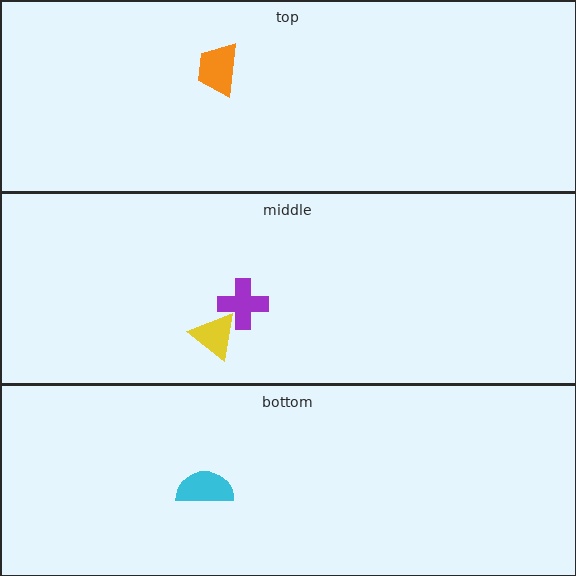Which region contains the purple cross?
The middle region.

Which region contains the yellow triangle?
The middle region.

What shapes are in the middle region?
The yellow triangle, the purple cross.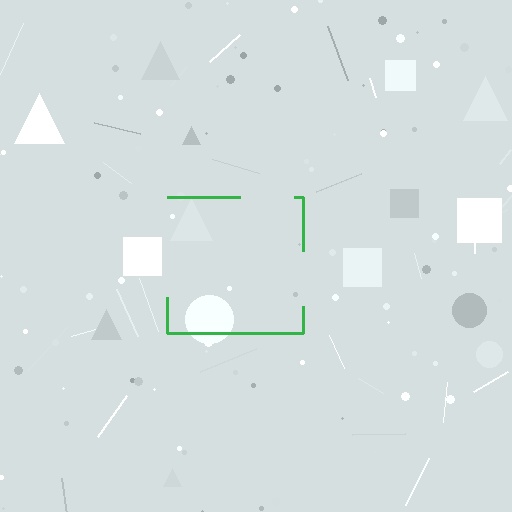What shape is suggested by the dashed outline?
The dashed outline suggests a square.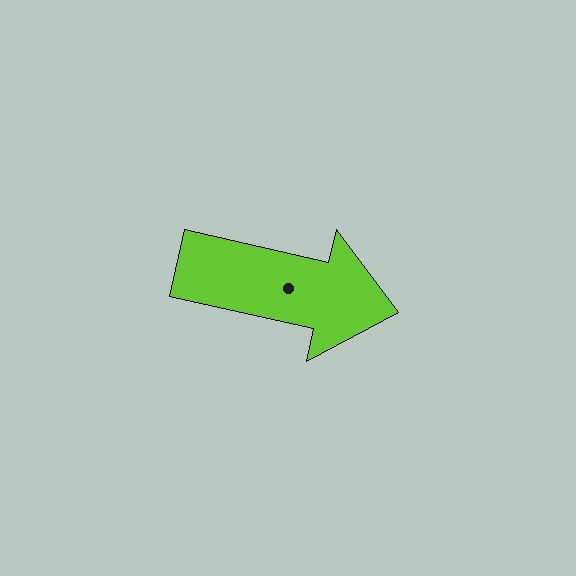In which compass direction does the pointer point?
East.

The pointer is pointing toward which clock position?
Roughly 3 o'clock.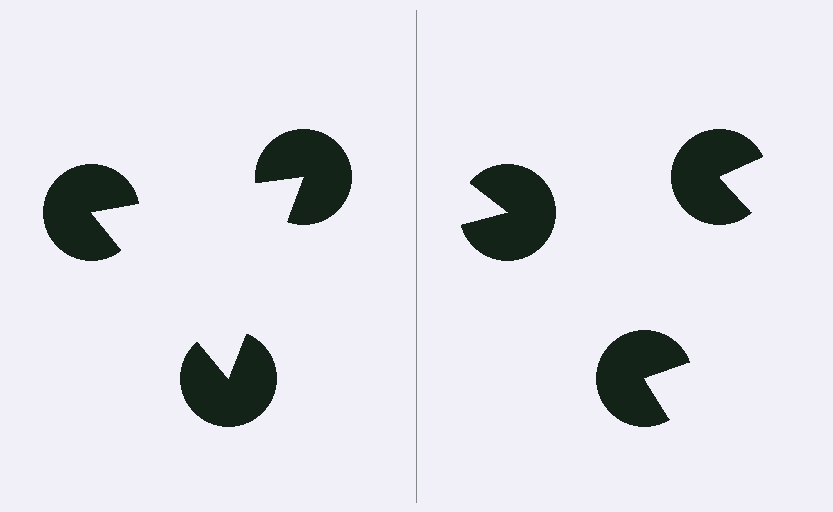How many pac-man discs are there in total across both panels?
6 — 3 on each side.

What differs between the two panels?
The pac-man discs are positioned identically on both sides; only the wedge orientations differ. On the left they align to a triangle; on the right they are misaligned.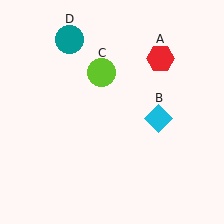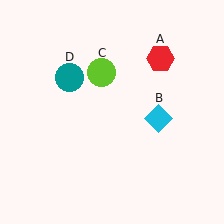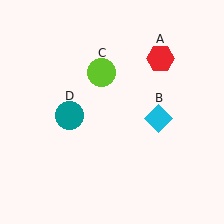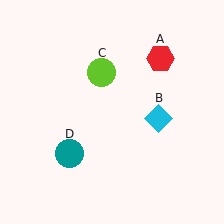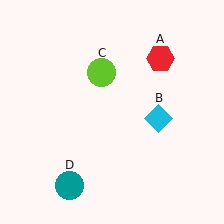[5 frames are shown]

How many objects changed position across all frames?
1 object changed position: teal circle (object D).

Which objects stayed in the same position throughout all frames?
Red hexagon (object A) and cyan diamond (object B) and lime circle (object C) remained stationary.